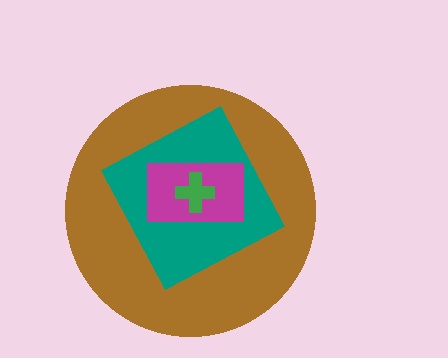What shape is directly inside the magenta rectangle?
The green cross.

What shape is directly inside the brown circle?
The teal square.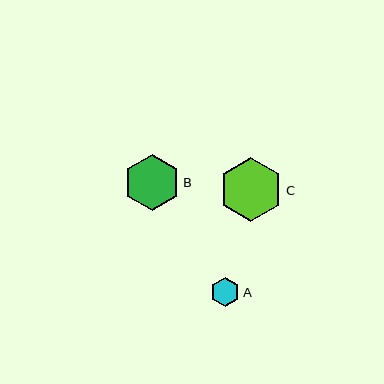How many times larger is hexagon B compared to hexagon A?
Hexagon B is approximately 2.0 times the size of hexagon A.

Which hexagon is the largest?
Hexagon C is the largest with a size of approximately 64 pixels.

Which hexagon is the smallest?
Hexagon A is the smallest with a size of approximately 29 pixels.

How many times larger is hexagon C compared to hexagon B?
Hexagon C is approximately 1.1 times the size of hexagon B.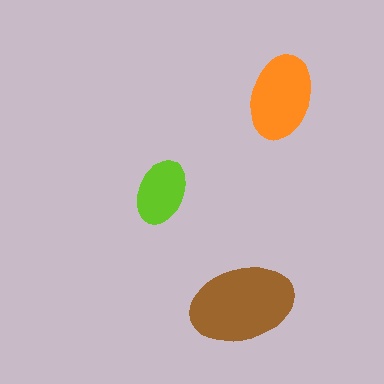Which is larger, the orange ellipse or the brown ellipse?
The brown one.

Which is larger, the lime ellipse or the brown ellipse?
The brown one.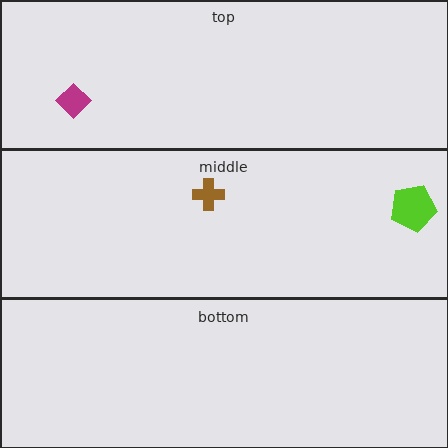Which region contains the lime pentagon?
The middle region.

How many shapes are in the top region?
1.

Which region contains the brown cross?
The middle region.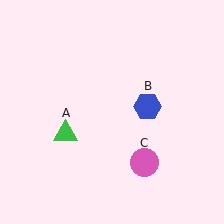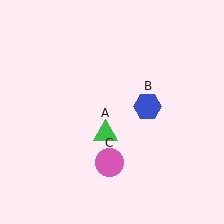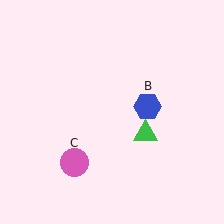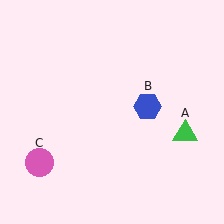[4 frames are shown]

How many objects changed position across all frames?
2 objects changed position: green triangle (object A), pink circle (object C).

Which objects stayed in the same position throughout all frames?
Blue hexagon (object B) remained stationary.